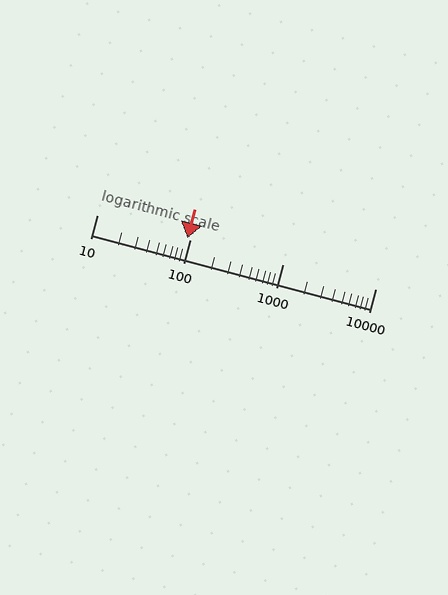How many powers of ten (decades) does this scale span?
The scale spans 3 decades, from 10 to 10000.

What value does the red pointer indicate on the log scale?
The pointer indicates approximately 95.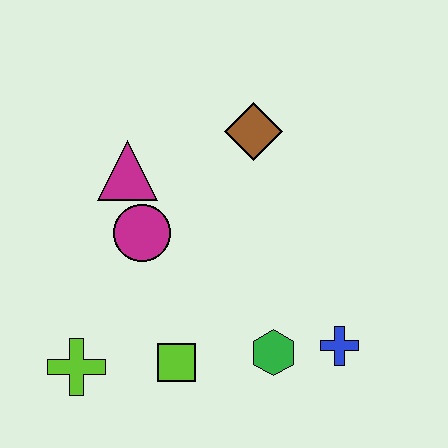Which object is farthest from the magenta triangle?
The blue cross is farthest from the magenta triangle.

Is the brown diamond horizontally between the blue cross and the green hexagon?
No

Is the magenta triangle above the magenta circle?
Yes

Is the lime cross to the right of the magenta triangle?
No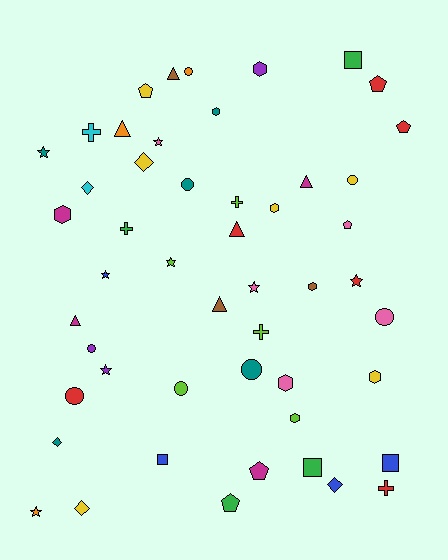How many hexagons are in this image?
There are 8 hexagons.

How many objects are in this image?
There are 50 objects.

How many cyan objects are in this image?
There are 2 cyan objects.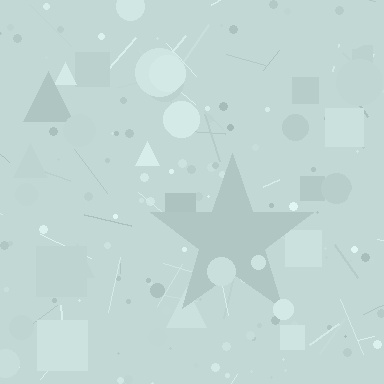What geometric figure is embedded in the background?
A star is embedded in the background.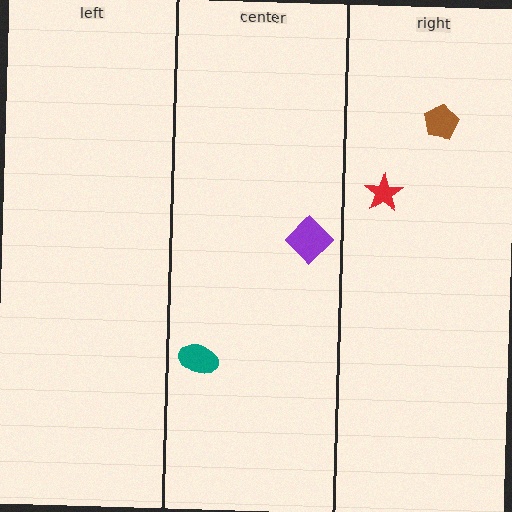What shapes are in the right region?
The brown pentagon, the red star.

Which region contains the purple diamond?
The center region.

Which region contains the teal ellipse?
The center region.